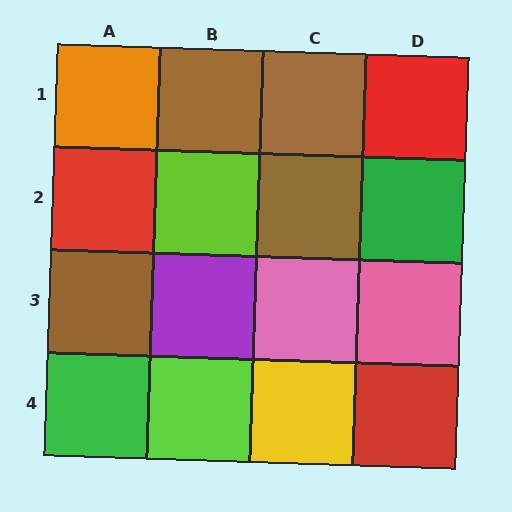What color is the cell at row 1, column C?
Brown.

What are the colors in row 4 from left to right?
Green, lime, yellow, red.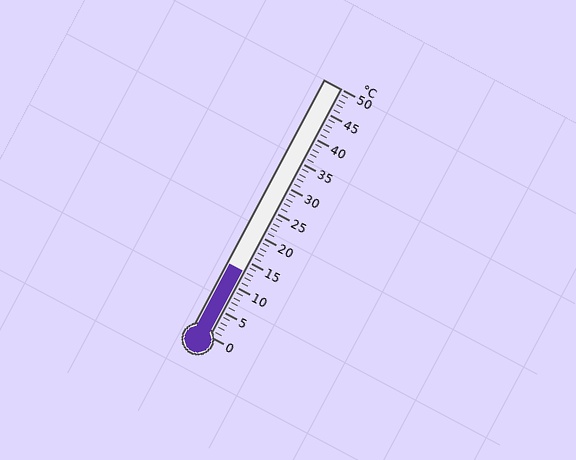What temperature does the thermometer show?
The thermometer shows approximately 13°C.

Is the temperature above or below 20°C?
The temperature is below 20°C.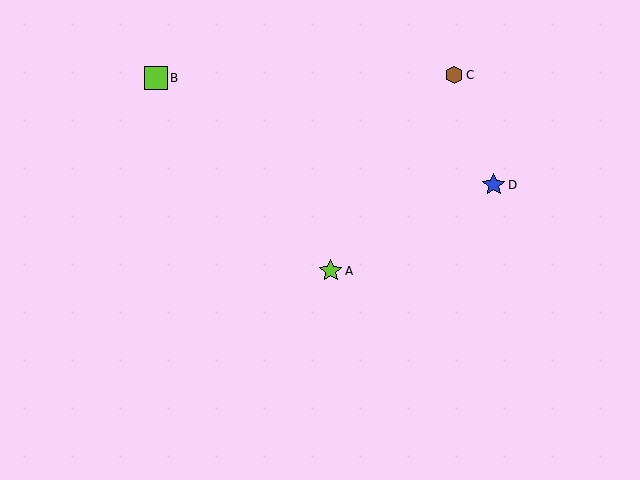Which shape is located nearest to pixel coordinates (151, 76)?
The lime square (labeled B) at (156, 78) is nearest to that location.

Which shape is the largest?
The lime star (labeled A) is the largest.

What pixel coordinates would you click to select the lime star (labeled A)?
Click at (331, 271) to select the lime star A.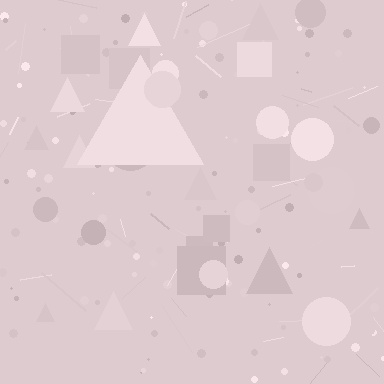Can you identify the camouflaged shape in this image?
The camouflaged shape is a triangle.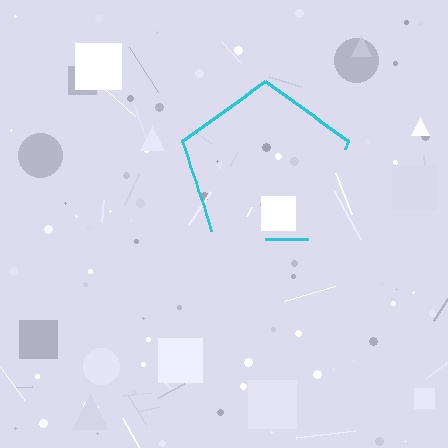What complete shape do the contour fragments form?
The contour fragments form a pentagon.